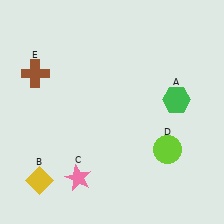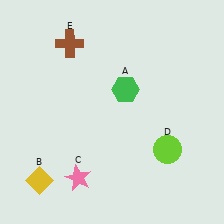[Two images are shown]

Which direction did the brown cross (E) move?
The brown cross (E) moved right.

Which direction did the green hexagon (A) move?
The green hexagon (A) moved left.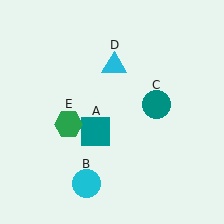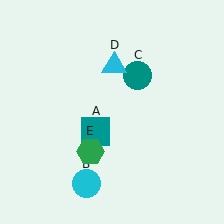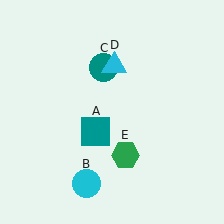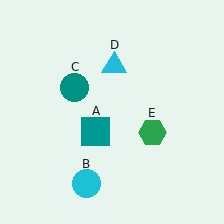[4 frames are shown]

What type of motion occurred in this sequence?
The teal circle (object C), green hexagon (object E) rotated counterclockwise around the center of the scene.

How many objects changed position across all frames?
2 objects changed position: teal circle (object C), green hexagon (object E).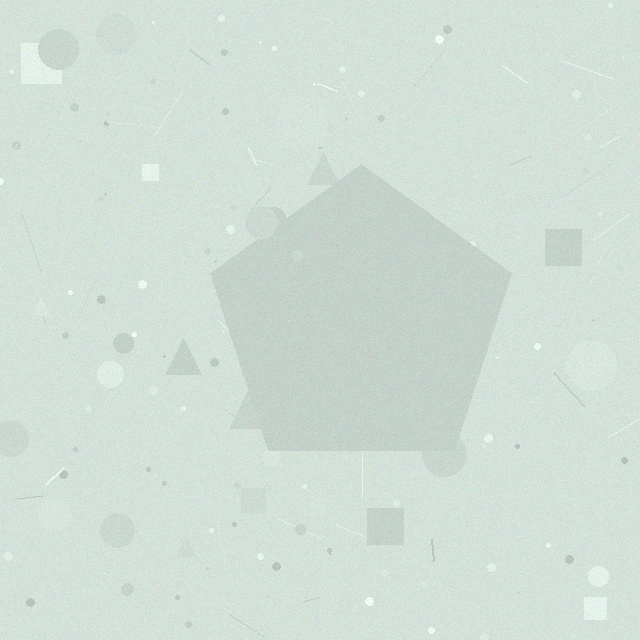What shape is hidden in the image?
A pentagon is hidden in the image.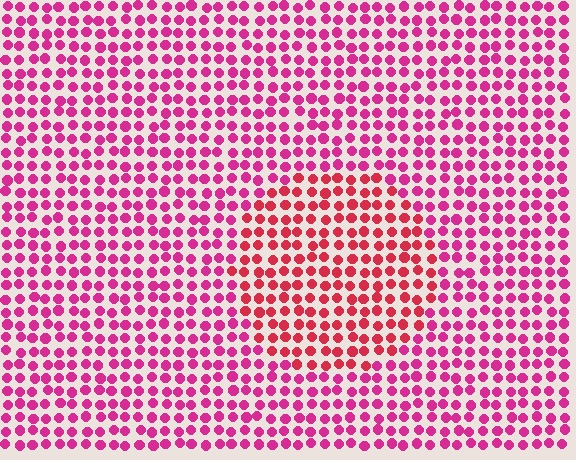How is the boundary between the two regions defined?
The boundary is defined purely by a slight shift in hue (about 27 degrees). Spacing, size, and orientation are identical on both sides.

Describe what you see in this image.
The image is filled with small magenta elements in a uniform arrangement. A circle-shaped region is visible where the elements are tinted to a slightly different hue, forming a subtle color boundary.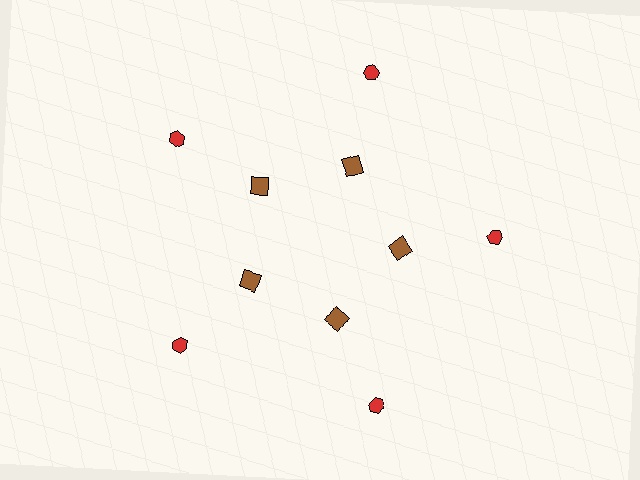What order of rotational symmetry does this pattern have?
This pattern has 5-fold rotational symmetry.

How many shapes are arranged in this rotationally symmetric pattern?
There are 10 shapes, arranged in 5 groups of 2.